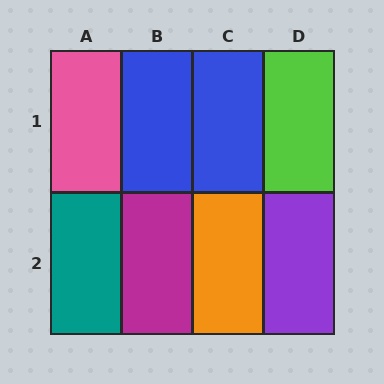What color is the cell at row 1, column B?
Blue.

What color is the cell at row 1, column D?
Lime.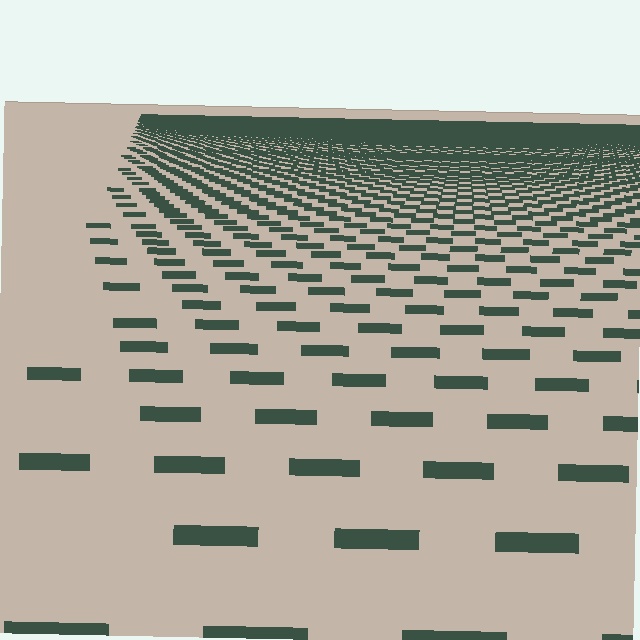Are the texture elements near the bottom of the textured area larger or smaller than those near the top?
Larger. Near the bottom, elements are closer to the viewer and appear at a bigger on-screen size.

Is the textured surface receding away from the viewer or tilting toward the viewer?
The surface is receding away from the viewer. Texture elements get smaller and denser toward the top.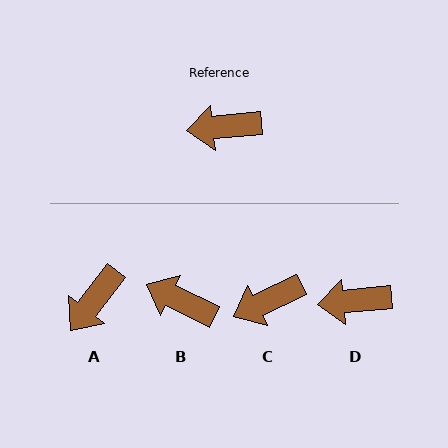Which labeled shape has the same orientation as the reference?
D.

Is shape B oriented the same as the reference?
No, it is off by about 32 degrees.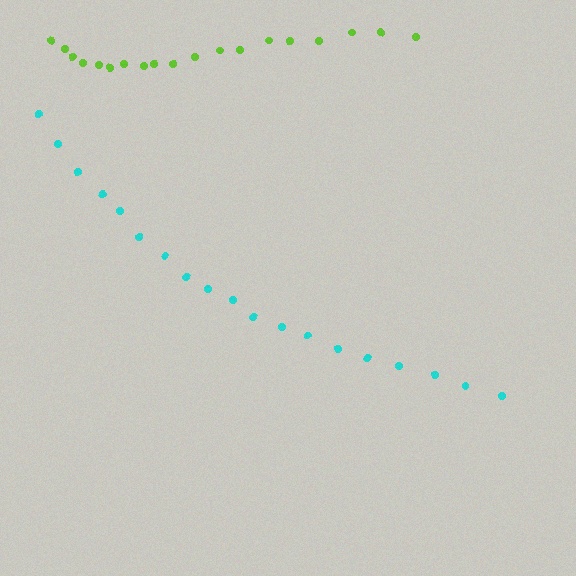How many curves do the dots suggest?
There are 2 distinct paths.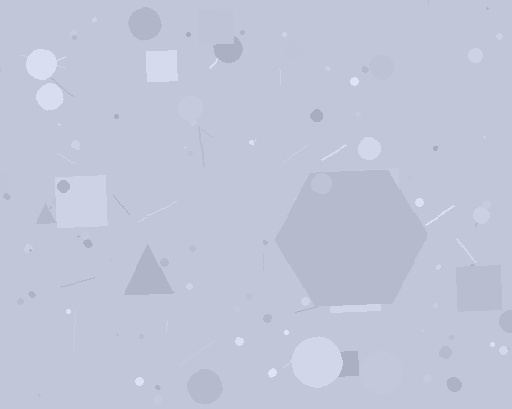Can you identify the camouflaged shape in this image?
The camouflaged shape is a hexagon.